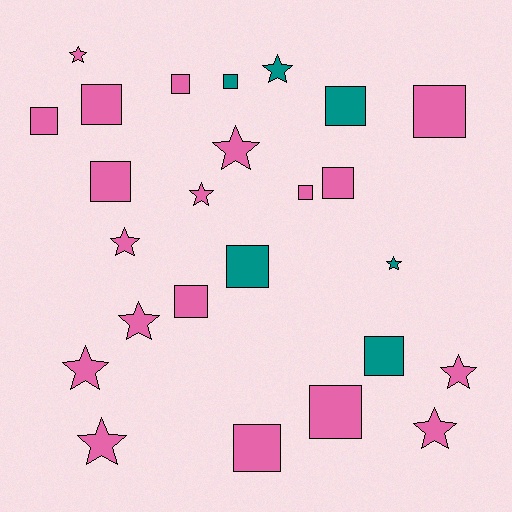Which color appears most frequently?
Pink, with 19 objects.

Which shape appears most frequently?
Square, with 14 objects.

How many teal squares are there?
There are 4 teal squares.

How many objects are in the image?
There are 25 objects.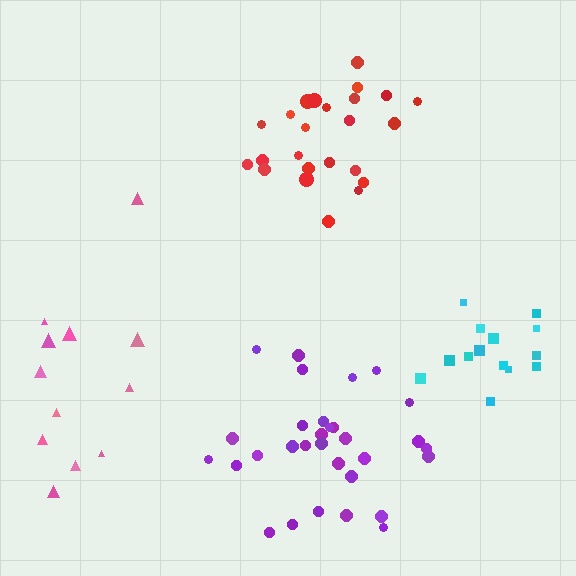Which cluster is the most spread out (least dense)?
Pink.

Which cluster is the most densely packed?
Red.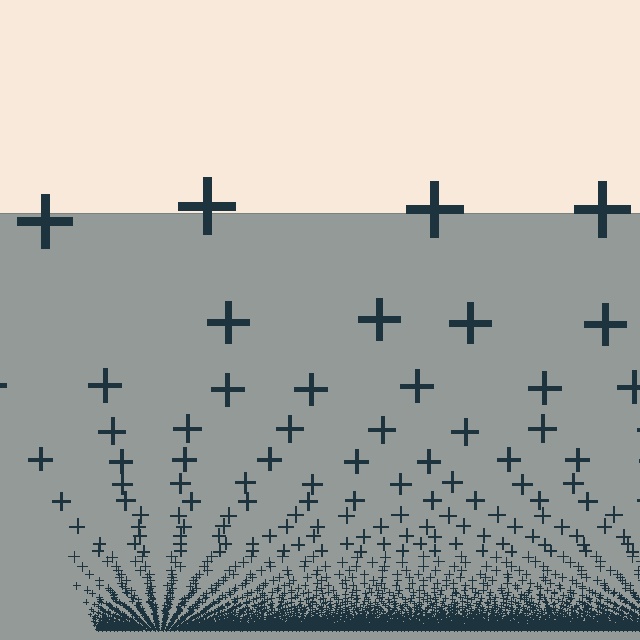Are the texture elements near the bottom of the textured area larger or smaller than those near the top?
Smaller. The gradient is inverted — elements near the bottom are smaller and denser.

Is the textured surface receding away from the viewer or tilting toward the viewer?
The surface appears to tilt toward the viewer. Texture elements get larger and sparser toward the top.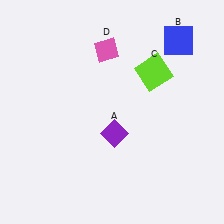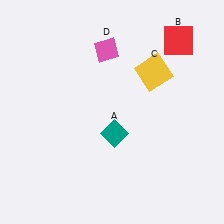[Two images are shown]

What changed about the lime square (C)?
In Image 1, C is lime. In Image 2, it changed to yellow.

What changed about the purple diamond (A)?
In Image 1, A is purple. In Image 2, it changed to teal.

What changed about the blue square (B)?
In Image 1, B is blue. In Image 2, it changed to red.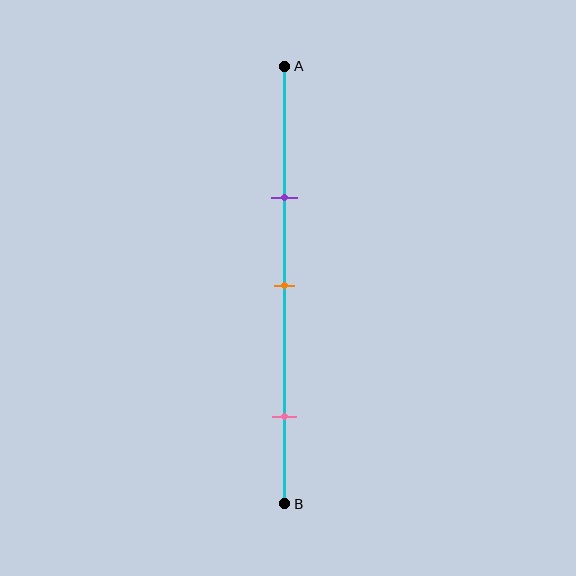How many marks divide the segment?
There are 3 marks dividing the segment.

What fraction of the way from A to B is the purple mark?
The purple mark is approximately 30% (0.3) of the way from A to B.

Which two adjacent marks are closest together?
The purple and orange marks are the closest adjacent pair.